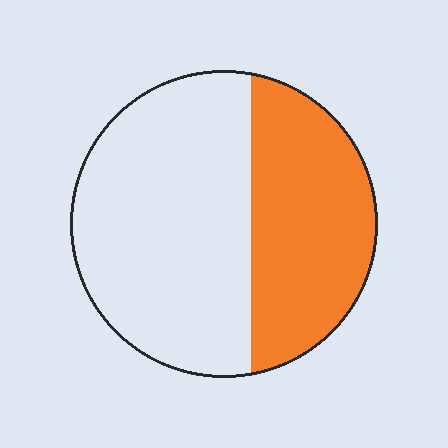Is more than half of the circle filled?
No.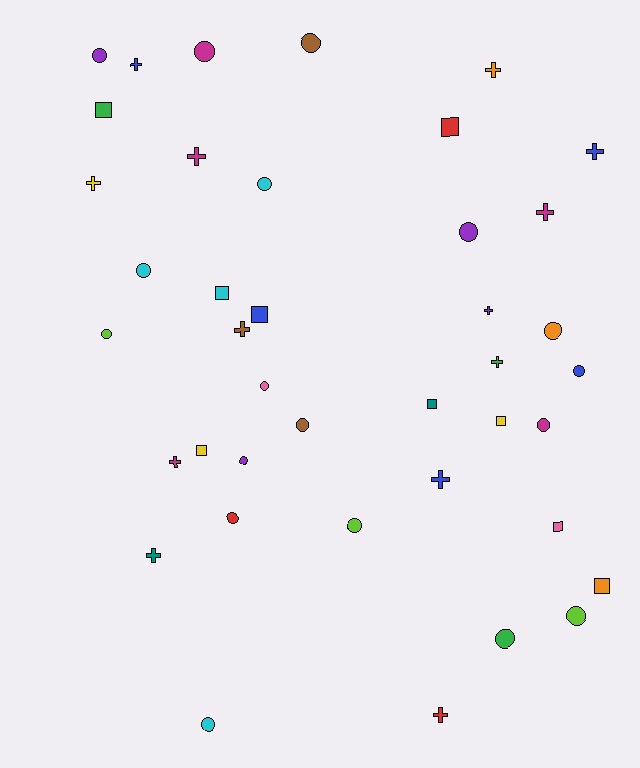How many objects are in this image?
There are 40 objects.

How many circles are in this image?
There are 18 circles.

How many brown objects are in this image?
There are 3 brown objects.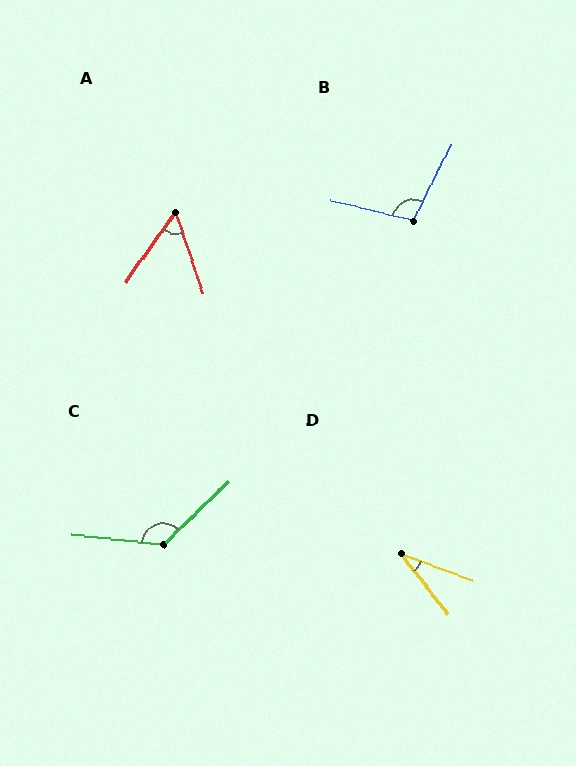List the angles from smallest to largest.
D (32°), A (54°), B (103°), C (129°).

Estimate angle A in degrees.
Approximately 54 degrees.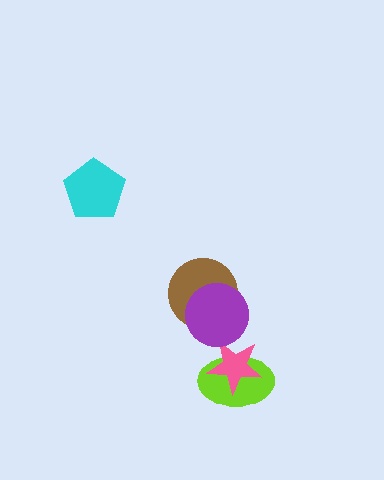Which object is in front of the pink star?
The purple circle is in front of the pink star.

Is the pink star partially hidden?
Yes, it is partially covered by another shape.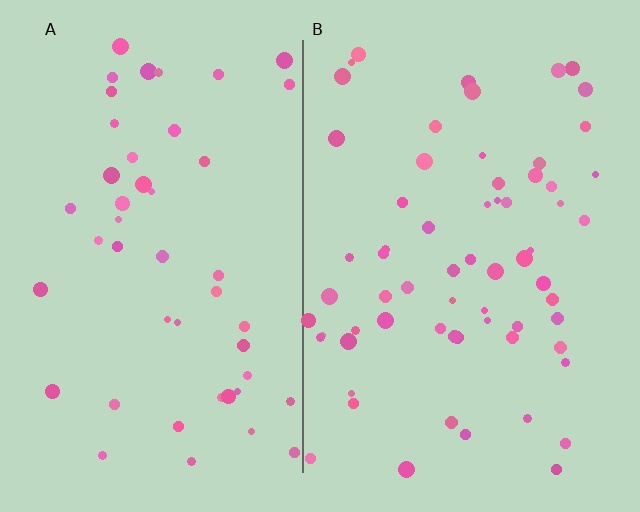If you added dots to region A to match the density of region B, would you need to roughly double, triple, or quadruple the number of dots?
Approximately double.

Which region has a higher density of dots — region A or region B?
B (the right).